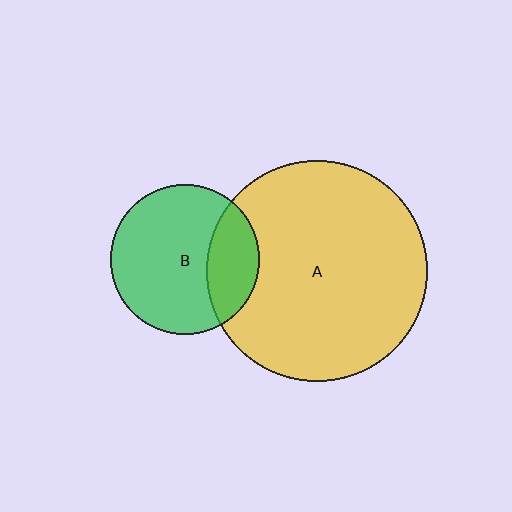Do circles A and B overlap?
Yes.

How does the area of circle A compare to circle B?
Approximately 2.2 times.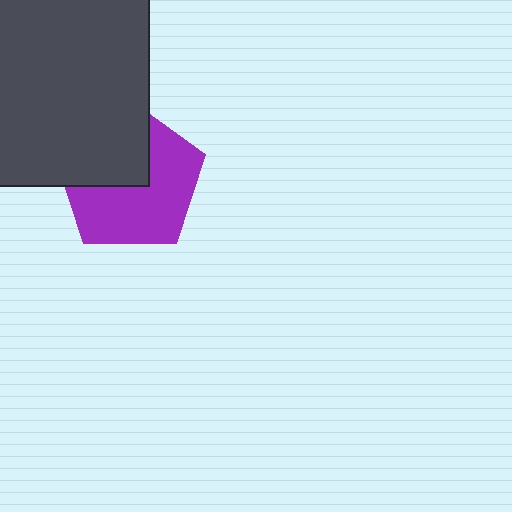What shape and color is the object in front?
The object in front is a dark gray square.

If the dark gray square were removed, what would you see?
You would see the complete purple pentagon.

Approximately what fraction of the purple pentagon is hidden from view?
Roughly 40% of the purple pentagon is hidden behind the dark gray square.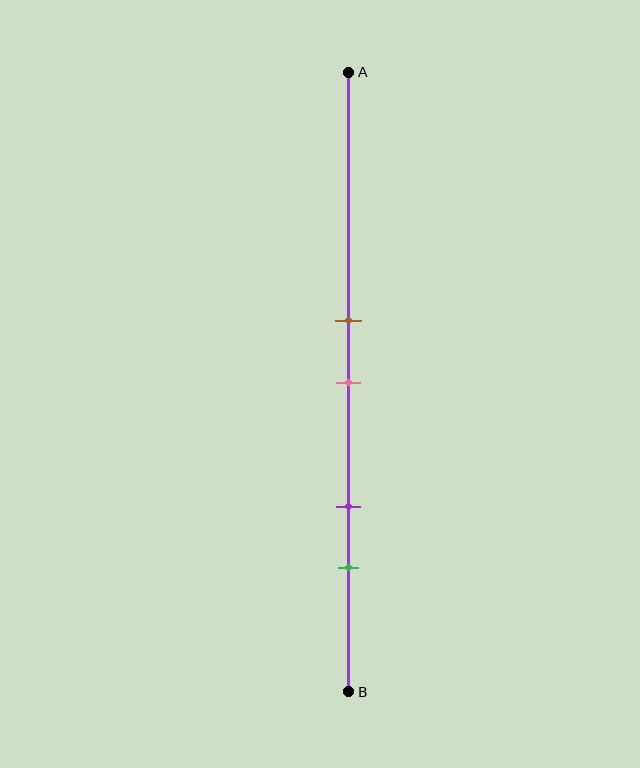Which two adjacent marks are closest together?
The brown and pink marks are the closest adjacent pair.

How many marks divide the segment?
There are 4 marks dividing the segment.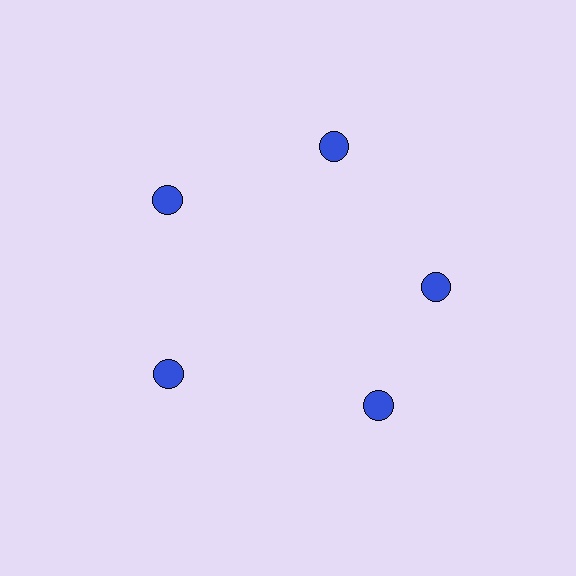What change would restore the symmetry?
The symmetry would be restored by rotating it back into even spacing with its neighbors so that all 5 circles sit at equal angles and equal distance from the center.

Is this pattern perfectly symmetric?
No. The 5 blue circles are arranged in a ring, but one element near the 5 o'clock position is rotated out of alignment along the ring, breaking the 5-fold rotational symmetry.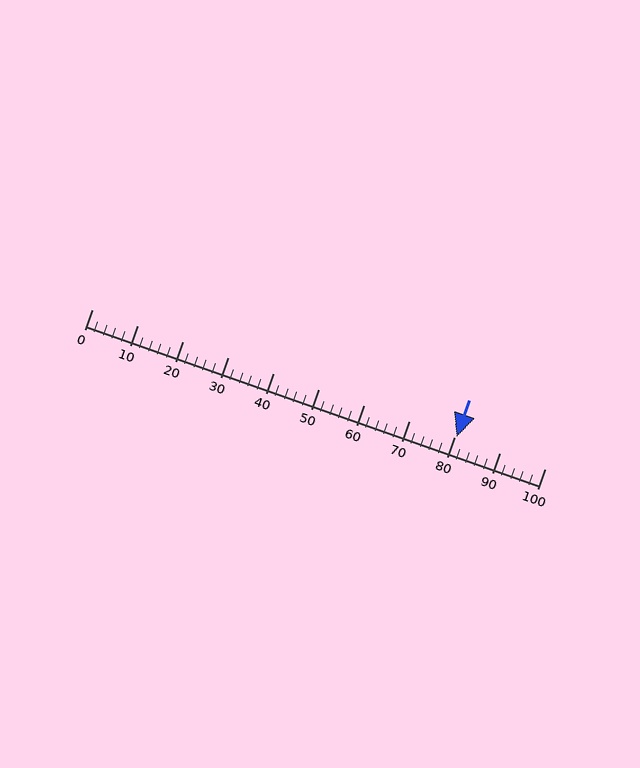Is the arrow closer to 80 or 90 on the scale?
The arrow is closer to 80.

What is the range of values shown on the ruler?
The ruler shows values from 0 to 100.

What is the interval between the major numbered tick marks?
The major tick marks are spaced 10 units apart.